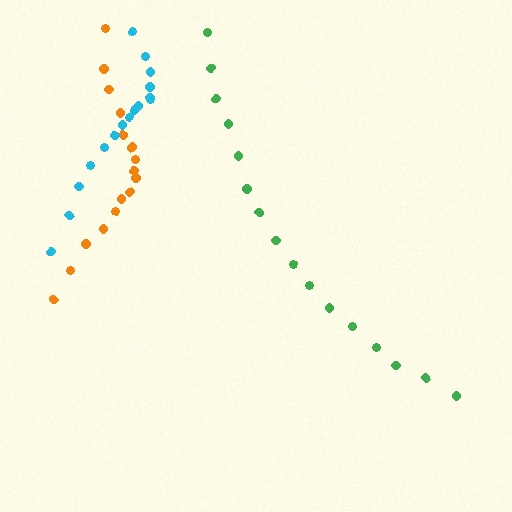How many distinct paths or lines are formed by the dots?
There are 3 distinct paths.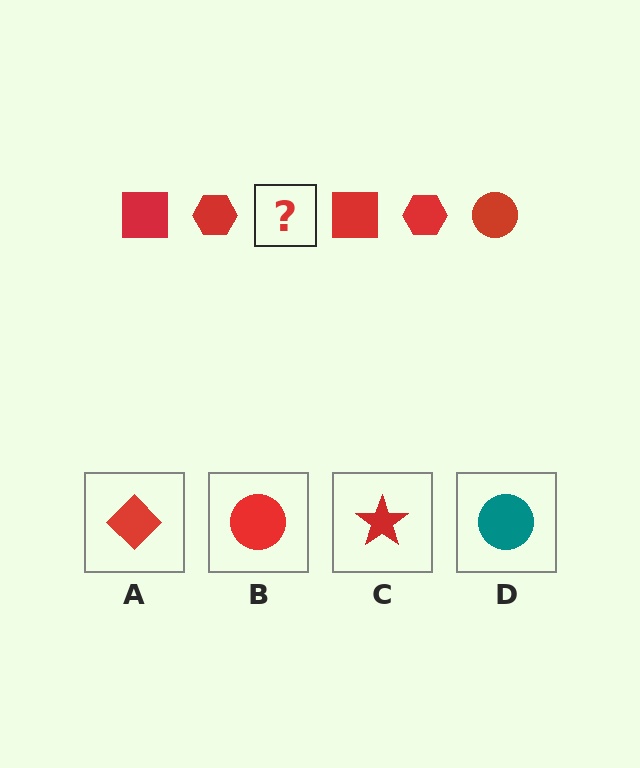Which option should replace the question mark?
Option B.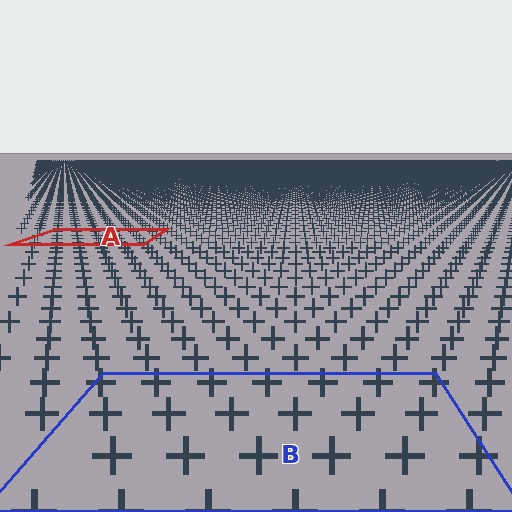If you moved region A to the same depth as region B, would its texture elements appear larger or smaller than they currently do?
They would appear larger. At a closer depth, the same texture elements are projected at a bigger on-screen size.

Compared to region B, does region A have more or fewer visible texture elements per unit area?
Region A has more texture elements per unit area — they are packed more densely because it is farther away.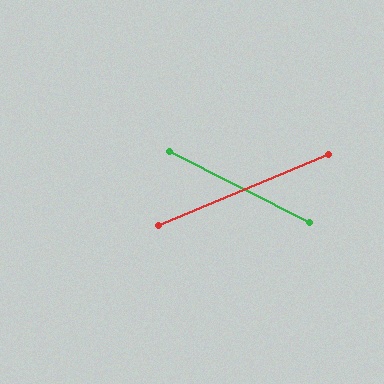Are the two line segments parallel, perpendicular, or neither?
Neither parallel nor perpendicular — they differ by about 50°.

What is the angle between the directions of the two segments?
Approximately 50 degrees.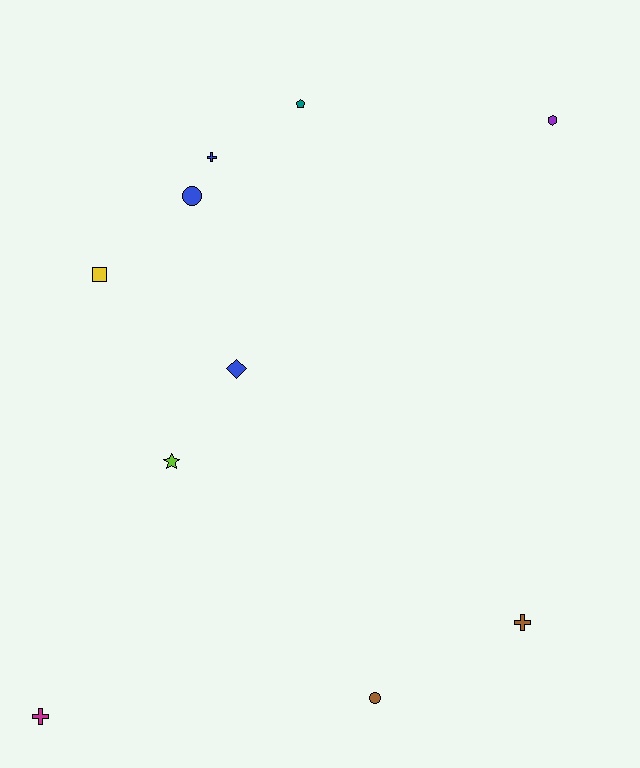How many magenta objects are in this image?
There is 1 magenta object.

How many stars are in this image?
There is 1 star.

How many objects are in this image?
There are 10 objects.